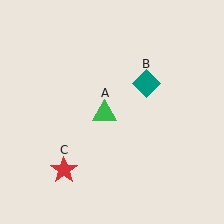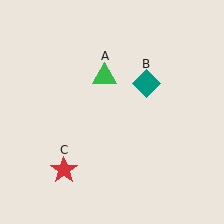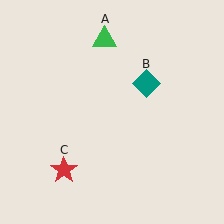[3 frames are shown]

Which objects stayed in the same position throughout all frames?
Teal diamond (object B) and red star (object C) remained stationary.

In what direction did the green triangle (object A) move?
The green triangle (object A) moved up.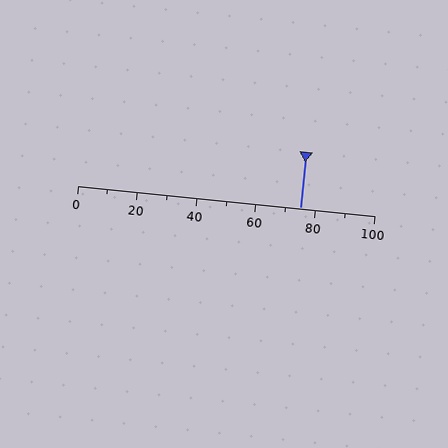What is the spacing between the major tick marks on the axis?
The major ticks are spaced 20 apart.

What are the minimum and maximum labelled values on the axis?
The axis runs from 0 to 100.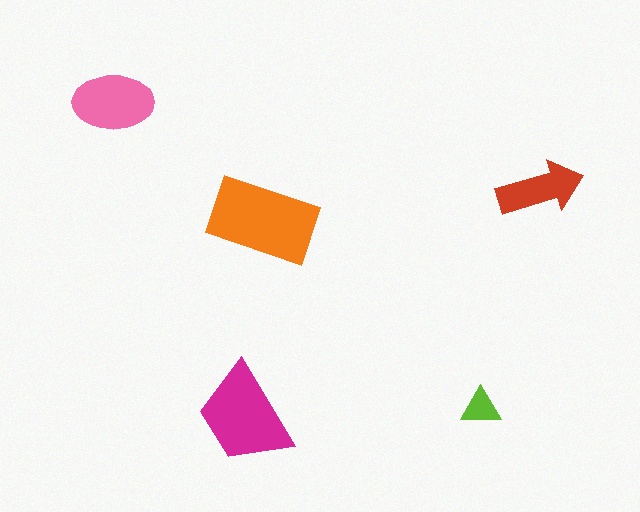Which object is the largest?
The orange rectangle.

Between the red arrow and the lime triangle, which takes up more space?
The red arrow.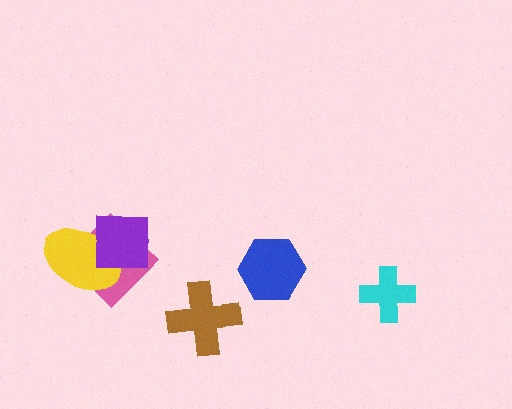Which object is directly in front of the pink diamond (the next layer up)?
The yellow ellipse is directly in front of the pink diamond.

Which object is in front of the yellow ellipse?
The purple square is in front of the yellow ellipse.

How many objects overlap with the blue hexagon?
0 objects overlap with the blue hexagon.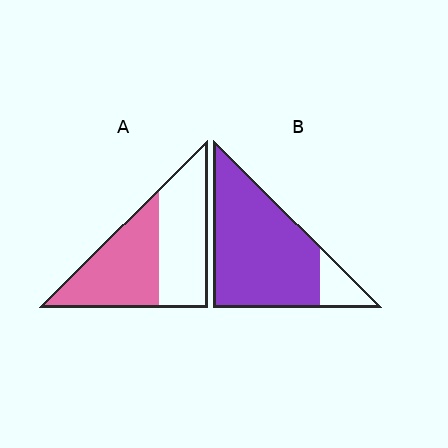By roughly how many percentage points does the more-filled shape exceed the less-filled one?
By roughly 35 percentage points (B over A).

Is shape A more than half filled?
Roughly half.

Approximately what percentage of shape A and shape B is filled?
A is approximately 50% and B is approximately 85%.